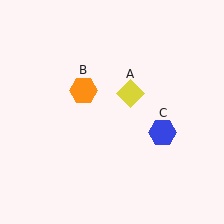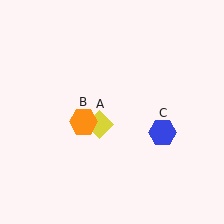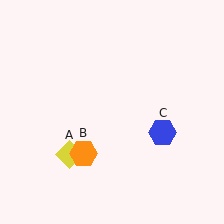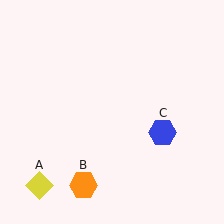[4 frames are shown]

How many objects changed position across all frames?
2 objects changed position: yellow diamond (object A), orange hexagon (object B).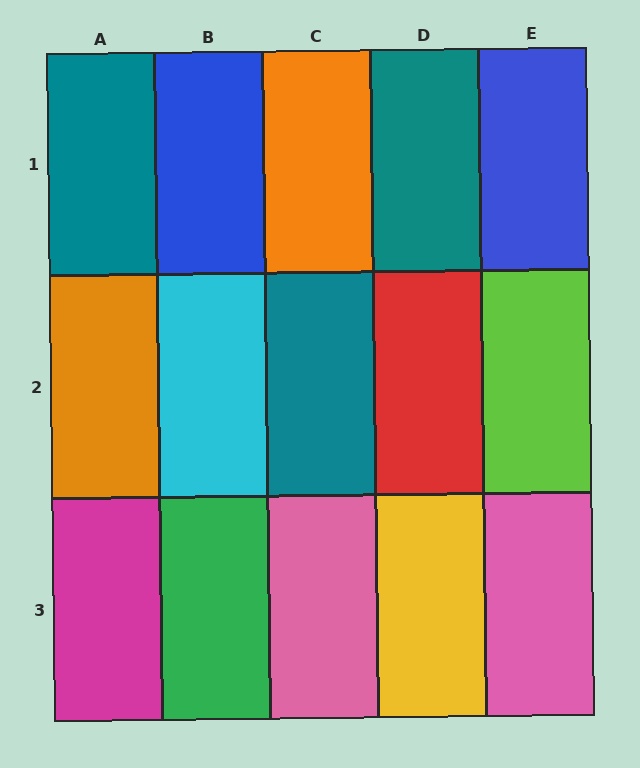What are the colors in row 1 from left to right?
Teal, blue, orange, teal, blue.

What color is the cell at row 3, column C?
Pink.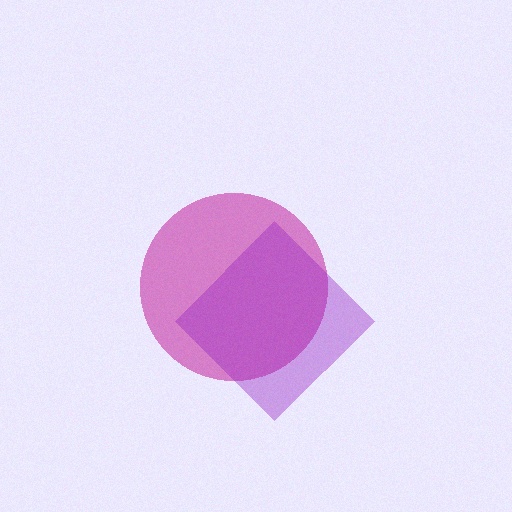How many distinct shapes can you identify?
There are 2 distinct shapes: a magenta circle, a purple diamond.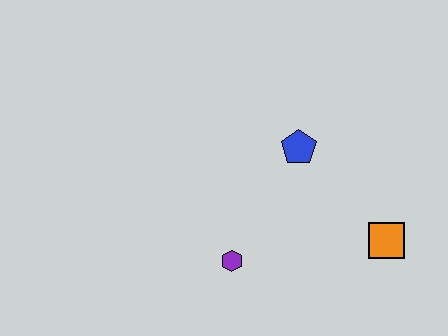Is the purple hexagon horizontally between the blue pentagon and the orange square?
No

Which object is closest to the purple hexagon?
The blue pentagon is closest to the purple hexagon.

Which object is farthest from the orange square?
The purple hexagon is farthest from the orange square.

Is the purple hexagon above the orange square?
No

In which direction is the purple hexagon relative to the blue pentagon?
The purple hexagon is below the blue pentagon.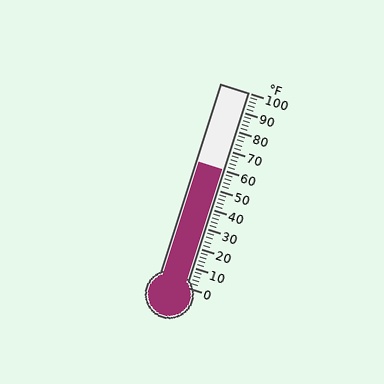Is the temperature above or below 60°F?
The temperature is at 60°F.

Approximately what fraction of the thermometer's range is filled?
The thermometer is filled to approximately 60% of its range.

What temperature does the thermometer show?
The thermometer shows approximately 60°F.